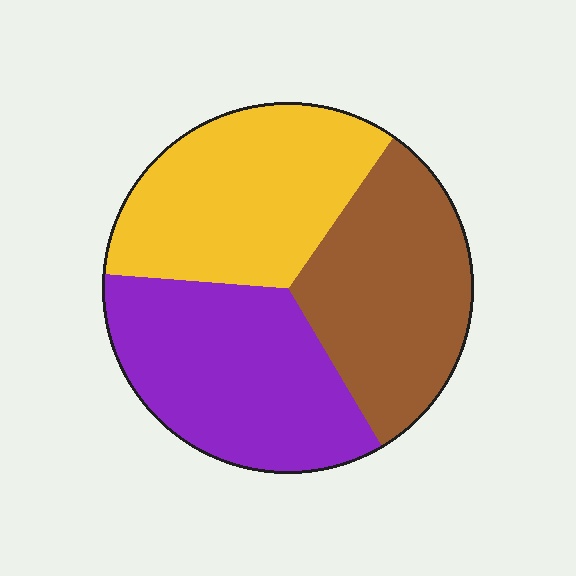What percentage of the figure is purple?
Purple covers around 35% of the figure.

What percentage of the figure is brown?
Brown takes up about one third (1/3) of the figure.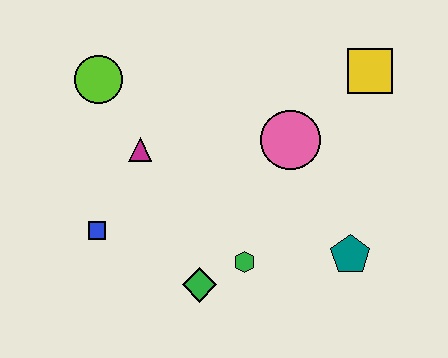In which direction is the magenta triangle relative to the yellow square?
The magenta triangle is to the left of the yellow square.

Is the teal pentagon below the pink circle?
Yes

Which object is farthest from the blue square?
The yellow square is farthest from the blue square.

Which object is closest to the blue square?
The magenta triangle is closest to the blue square.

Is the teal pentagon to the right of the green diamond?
Yes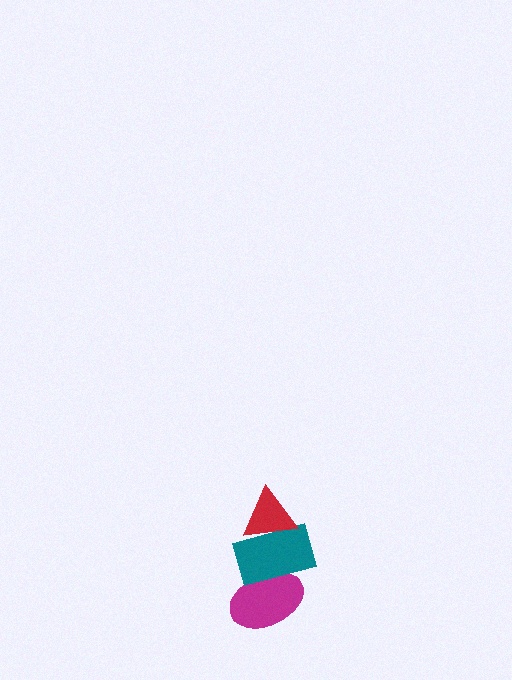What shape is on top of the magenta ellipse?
The teal rectangle is on top of the magenta ellipse.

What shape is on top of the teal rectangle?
The red triangle is on top of the teal rectangle.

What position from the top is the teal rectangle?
The teal rectangle is 2nd from the top.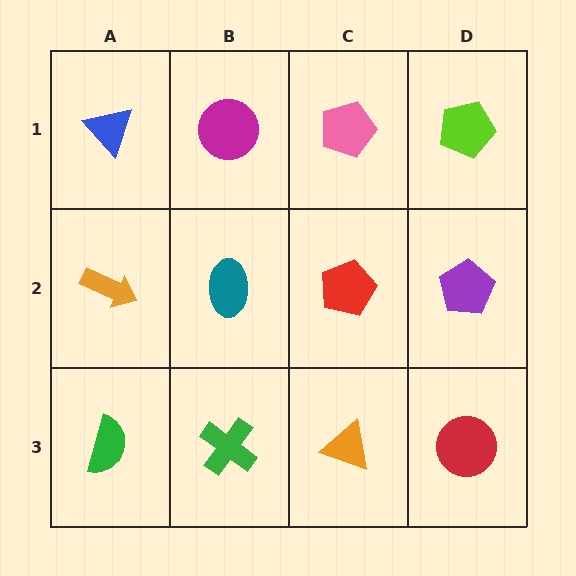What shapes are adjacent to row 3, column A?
An orange arrow (row 2, column A), a green cross (row 3, column B).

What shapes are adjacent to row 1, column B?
A teal ellipse (row 2, column B), a blue triangle (row 1, column A), a pink pentagon (row 1, column C).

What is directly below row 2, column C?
An orange triangle.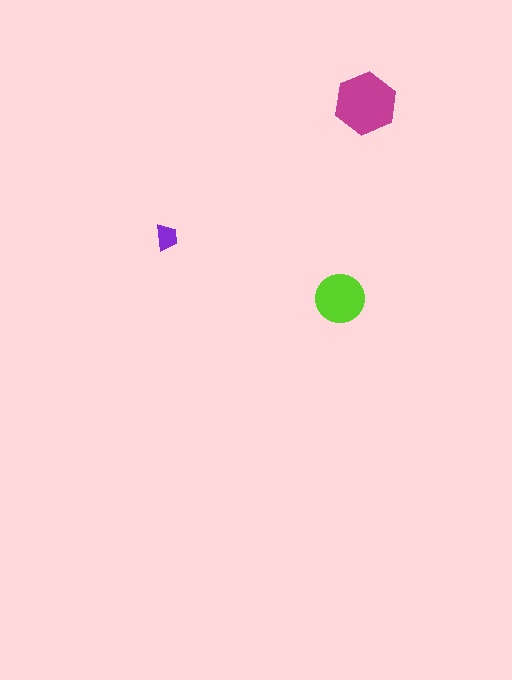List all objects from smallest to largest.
The purple trapezoid, the lime circle, the magenta hexagon.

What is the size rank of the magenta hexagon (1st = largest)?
1st.